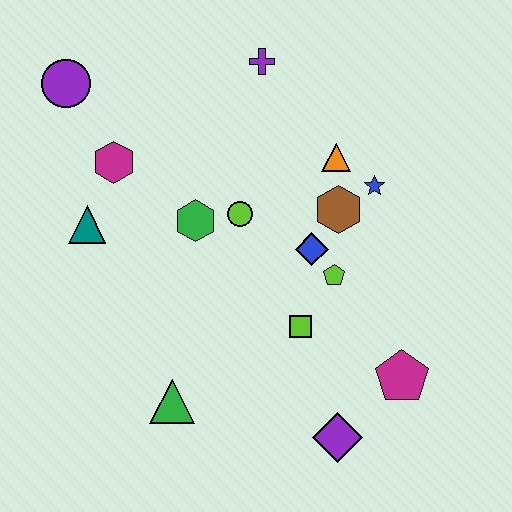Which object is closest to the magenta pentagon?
The purple diamond is closest to the magenta pentagon.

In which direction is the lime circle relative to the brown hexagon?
The lime circle is to the left of the brown hexagon.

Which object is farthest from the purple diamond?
The purple circle is farthest from the purple diamond.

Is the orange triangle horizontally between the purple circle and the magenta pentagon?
Yes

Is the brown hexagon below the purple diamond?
No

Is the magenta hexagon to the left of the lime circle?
Yes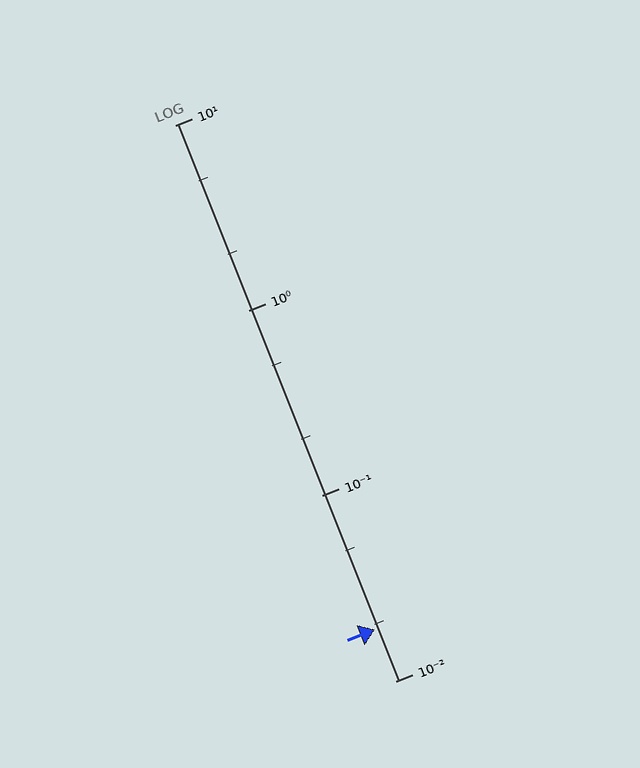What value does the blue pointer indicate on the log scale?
The pointer indicates approximately 0.019.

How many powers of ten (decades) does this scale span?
The scale spans 3 decades, from 0.01 to 10.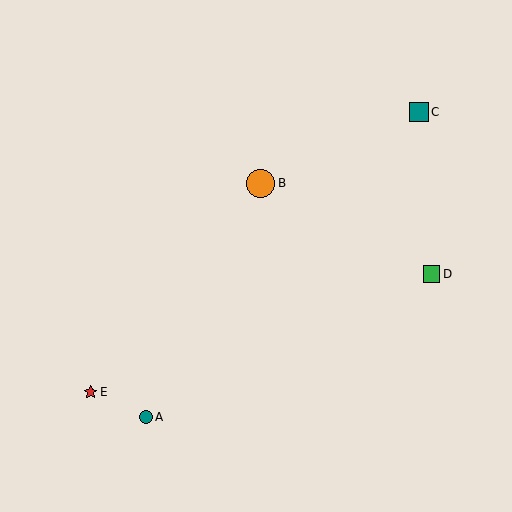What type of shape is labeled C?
Shape C is a teal square.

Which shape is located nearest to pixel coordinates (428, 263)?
The green square (labeled D) at (432, 274) is nearest to that location.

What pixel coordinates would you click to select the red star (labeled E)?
Click at (90, 392) to select the red star E.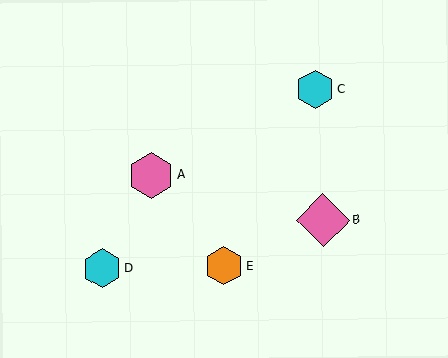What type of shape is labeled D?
Shape D is a cyan hexagon.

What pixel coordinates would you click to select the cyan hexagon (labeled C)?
Click at (315, 89) to select the cyan hexagon C.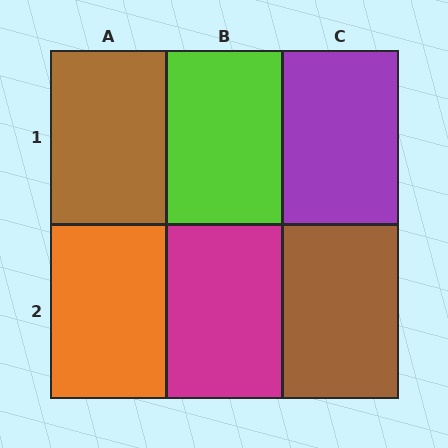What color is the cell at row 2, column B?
Magenta.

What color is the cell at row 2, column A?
Orange.